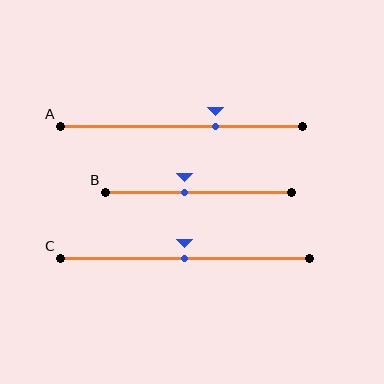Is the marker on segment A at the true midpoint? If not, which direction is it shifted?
No, the marker on segment A is shifted to the right by about 14% of the segment length.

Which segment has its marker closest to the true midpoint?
Segment C has its marker closest to the true midpoint.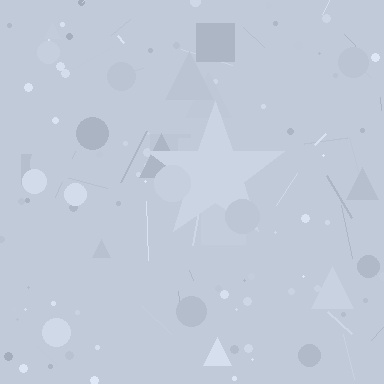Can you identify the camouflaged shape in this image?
The camouflaged shape is a star.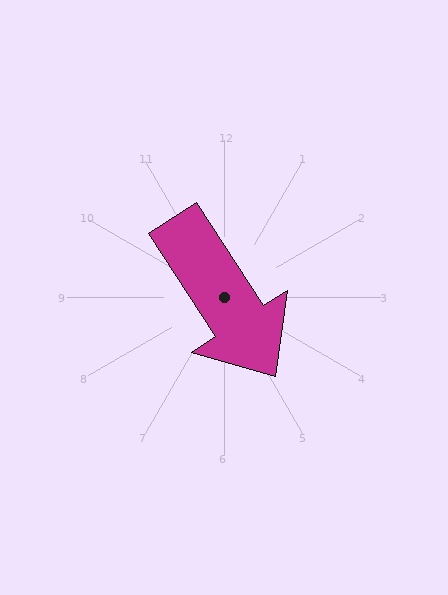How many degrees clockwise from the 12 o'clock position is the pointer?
Approximately 147 degrees.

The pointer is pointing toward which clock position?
Roughly 5 o'clock.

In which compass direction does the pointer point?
Southeast.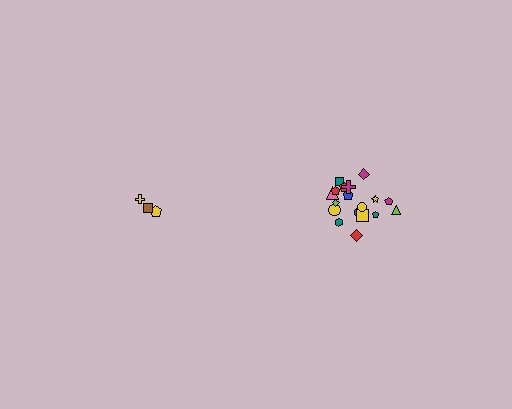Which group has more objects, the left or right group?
The right group.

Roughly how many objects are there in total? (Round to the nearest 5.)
Roughly 20 objects in total.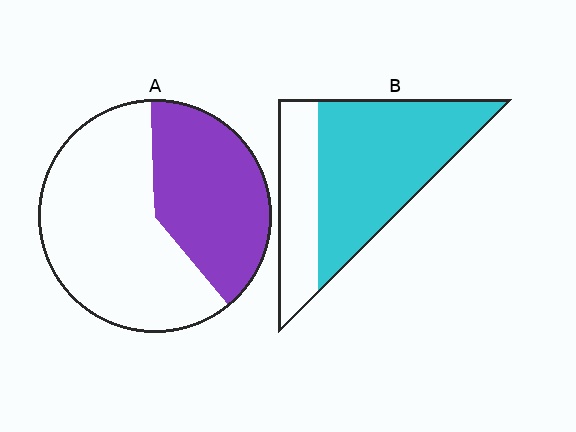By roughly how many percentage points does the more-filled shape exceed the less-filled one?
By roughly 30 percentage points (B over A).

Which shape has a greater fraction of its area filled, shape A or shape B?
Shape B.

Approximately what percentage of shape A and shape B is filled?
A is approximately 40% and B is approximately 70%.